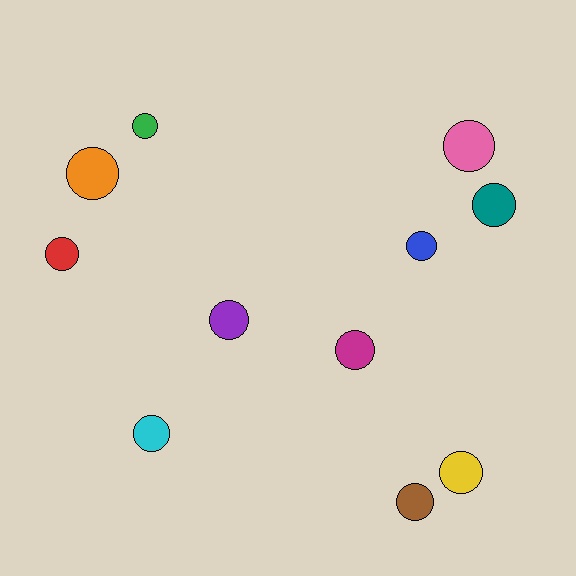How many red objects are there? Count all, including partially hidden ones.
There is 1 red object.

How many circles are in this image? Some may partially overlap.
There are 11 circles.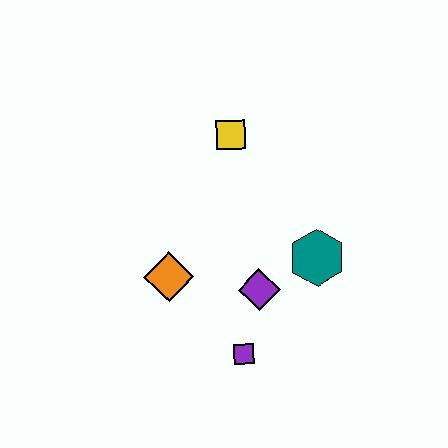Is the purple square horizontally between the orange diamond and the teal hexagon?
Yes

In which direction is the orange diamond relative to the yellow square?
The orange diamond is below the yellow square.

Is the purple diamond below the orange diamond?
Yes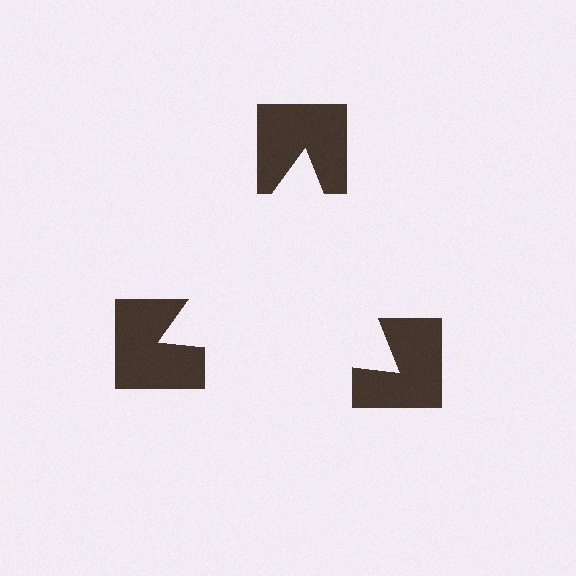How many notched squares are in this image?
There are 3 — one at each vertex of the illusory triangle.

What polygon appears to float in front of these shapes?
An illusory triangle — its edges are inferred from the aligned wedge cuts in the notched squares, not physically drawn.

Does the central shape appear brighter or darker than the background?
It typically appears slightly brighter than the background, even though no actual brightness change is drawn.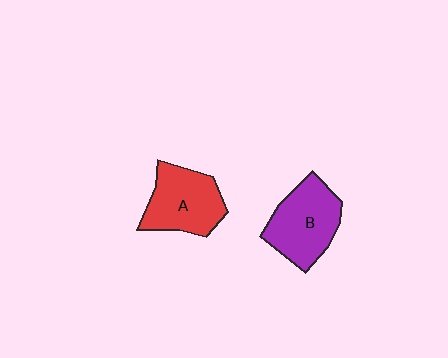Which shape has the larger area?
Shape B (purple).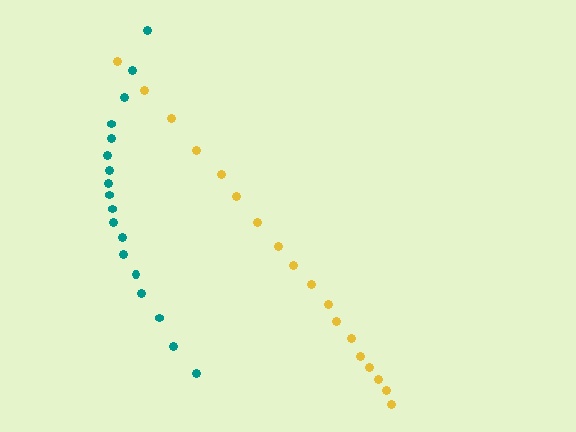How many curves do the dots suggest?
There are 2 distinct paths.